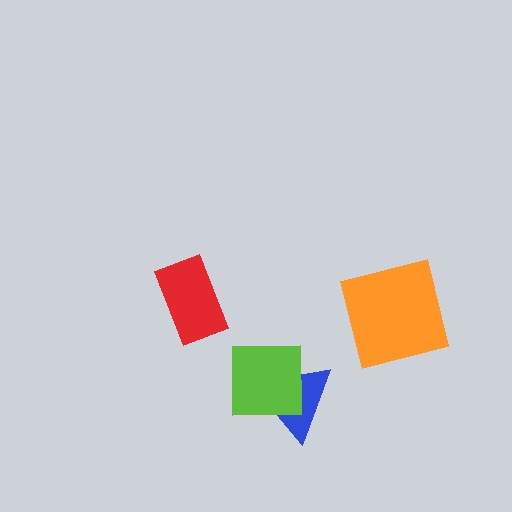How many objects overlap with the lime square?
1 object overlaps with the lime square.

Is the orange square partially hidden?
No, no other shape covers it.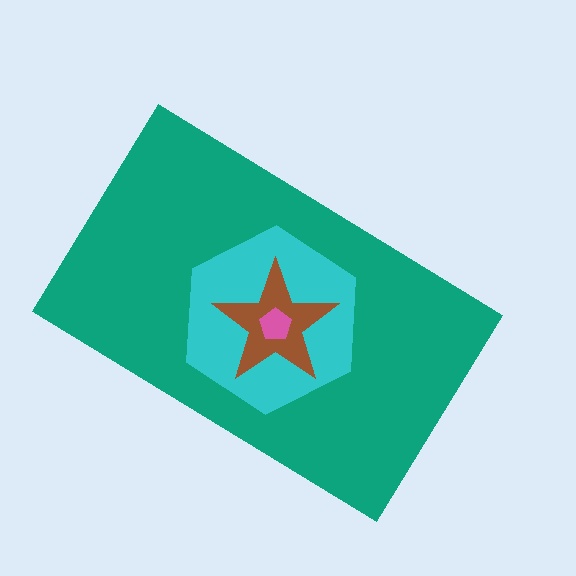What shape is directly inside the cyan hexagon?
The brown star.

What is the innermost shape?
The pink pentagon.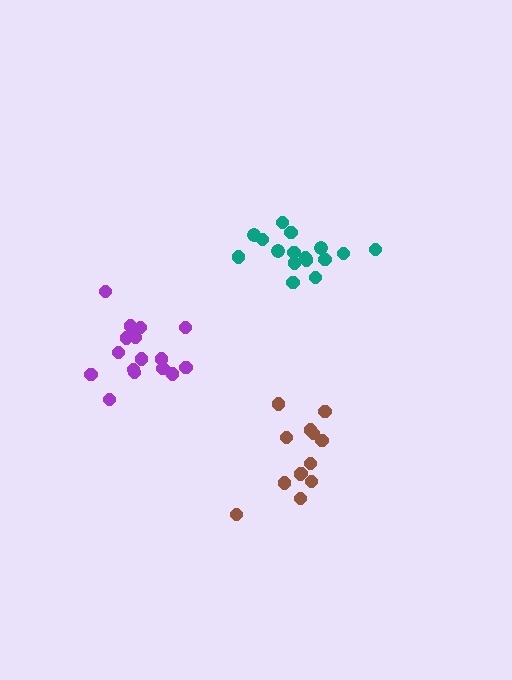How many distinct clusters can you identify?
There are 3 distinct clusters.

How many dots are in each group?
Group 1: 16 dots, Group 2: 16 dots, Group 3: 13 dots (45 total).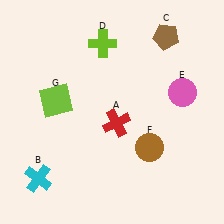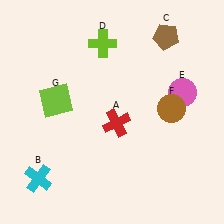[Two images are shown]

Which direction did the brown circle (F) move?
The brown circle (F) moved up.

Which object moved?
The brown circle (F) moved up.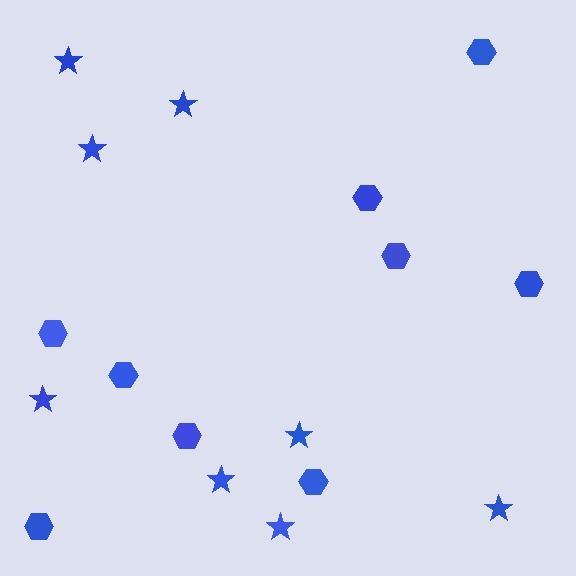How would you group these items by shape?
There are 2 groups: one group of stars (8) and one group of hexagons (9).